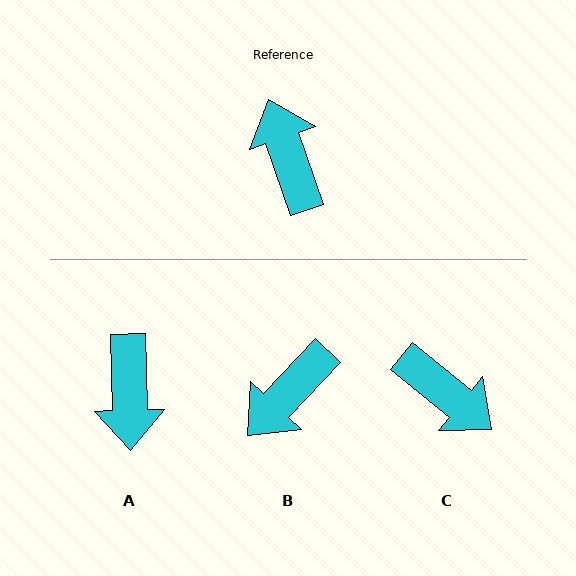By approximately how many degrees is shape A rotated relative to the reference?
Approximately 162 degrees counter-clockwise.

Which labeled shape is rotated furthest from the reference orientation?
A, about 162 degrees away.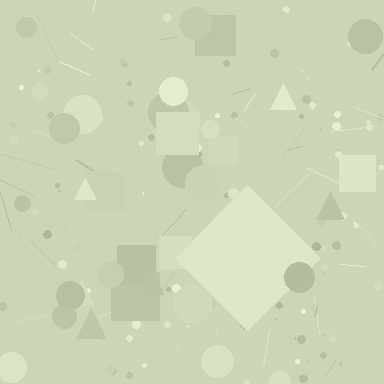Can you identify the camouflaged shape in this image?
The camouflaged shape is a diamond.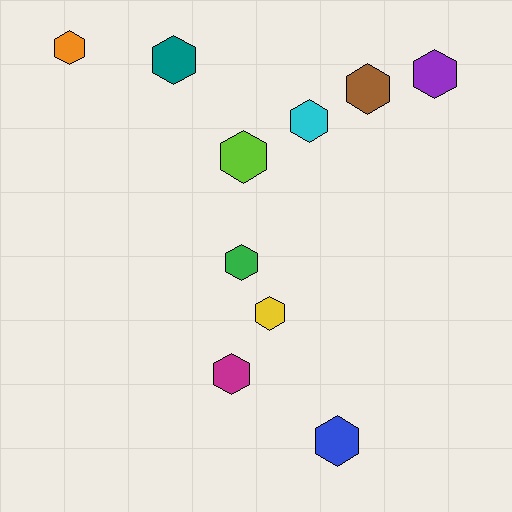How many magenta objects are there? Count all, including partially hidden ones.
There is 1 magenta object.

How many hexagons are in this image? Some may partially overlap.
There are 10 hexagons.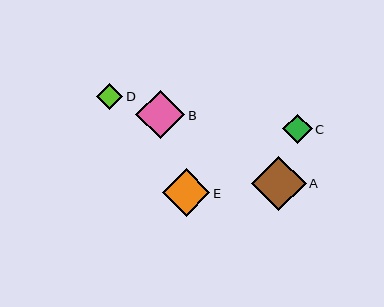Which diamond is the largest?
Diamond A is the largest with a size of approximately 54 pixels.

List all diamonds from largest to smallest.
From largest to smallest: A, B, E, C, D.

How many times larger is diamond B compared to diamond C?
Diamond B is approximately 1.7 times the size of diamond C.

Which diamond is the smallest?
Diamond D is the smallest with a size of approximately 26 pixels.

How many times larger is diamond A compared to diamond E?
Diamond A is approximately 1.1 times the size of diamond E.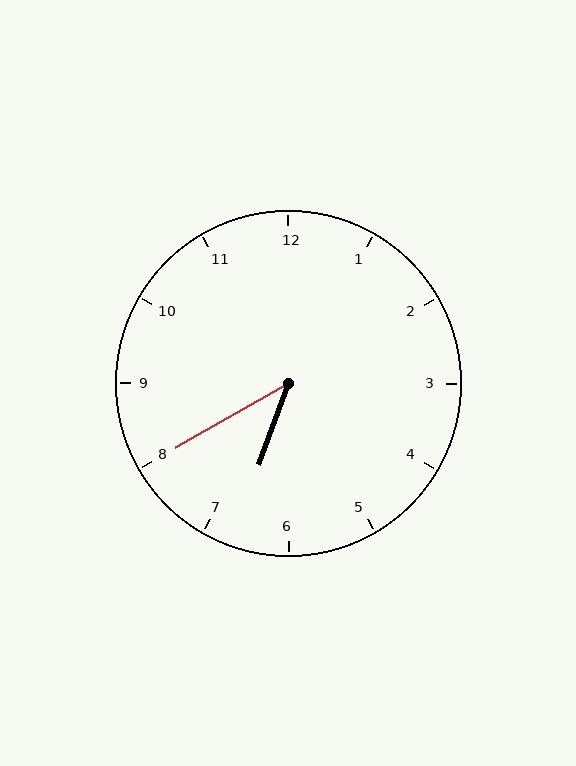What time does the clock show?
6:40.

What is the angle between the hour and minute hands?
Approximately 40 degrees.